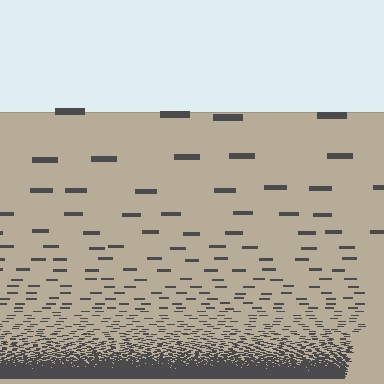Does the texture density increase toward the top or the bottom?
Density increases toward the bottom.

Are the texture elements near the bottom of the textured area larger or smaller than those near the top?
Smaller. The gradient is inverted — elements near the bottom are smaller and denser.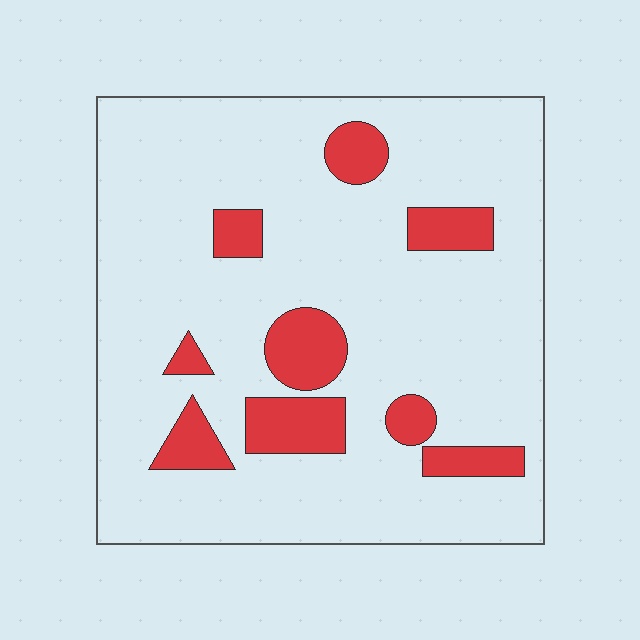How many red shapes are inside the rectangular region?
9.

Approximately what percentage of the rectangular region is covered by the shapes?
Approximately 15%.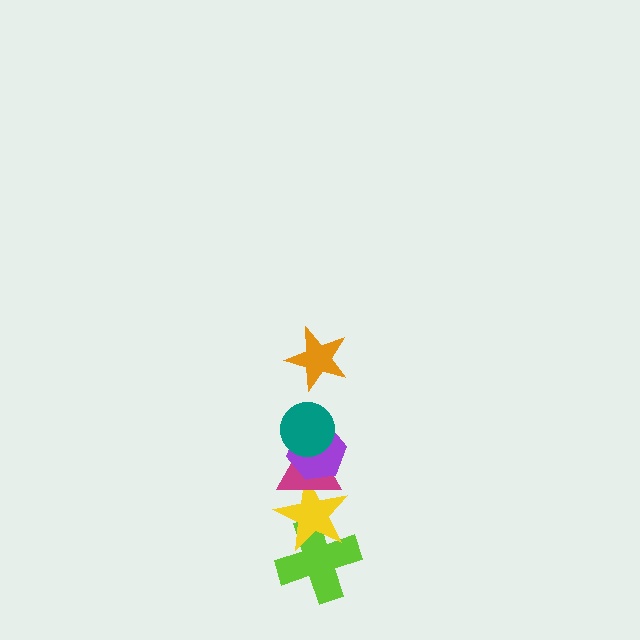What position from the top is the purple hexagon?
The purple hexagon is 3rd from the top.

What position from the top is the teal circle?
The teal circle is 2nd from the top.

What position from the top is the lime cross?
The lime cross is 6th from the top.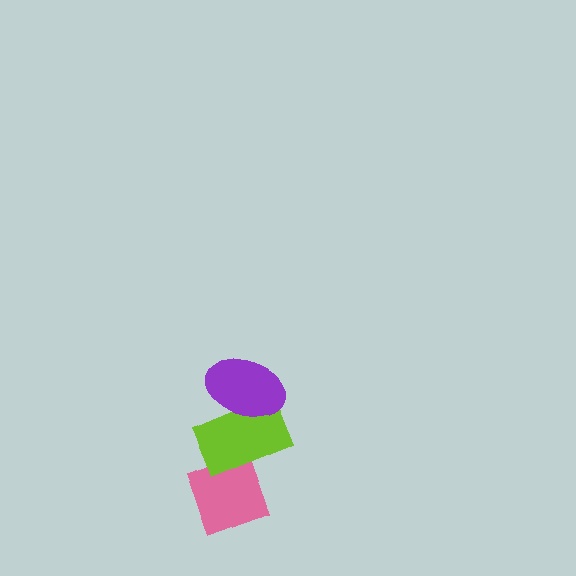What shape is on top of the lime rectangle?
The purple ellipse is on top of the lime rectangle.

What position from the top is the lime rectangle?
The lime rectangle is 2nd from the top.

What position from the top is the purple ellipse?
The purple ellipse is 1st from the top.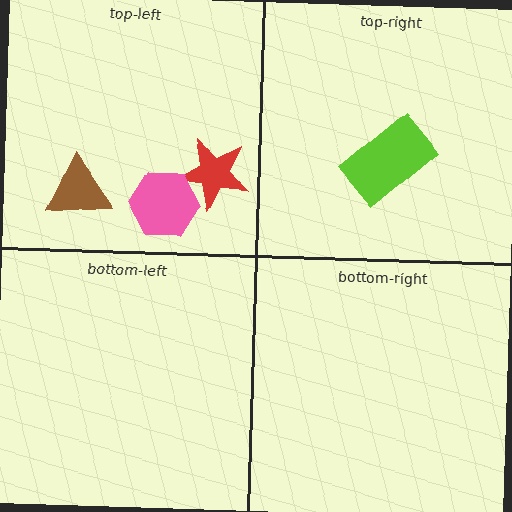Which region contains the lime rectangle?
The top-right region.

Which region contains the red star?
The top-left region.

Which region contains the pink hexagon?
The top-left region.